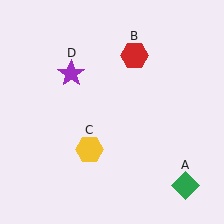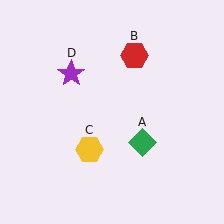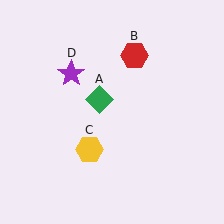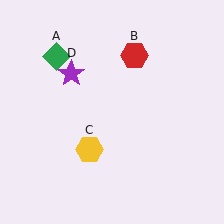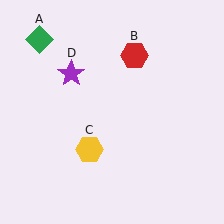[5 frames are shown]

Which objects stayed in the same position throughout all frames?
Red hexagon (object B) and yellow hexagon (object C) and purple star (object D) remained stationary.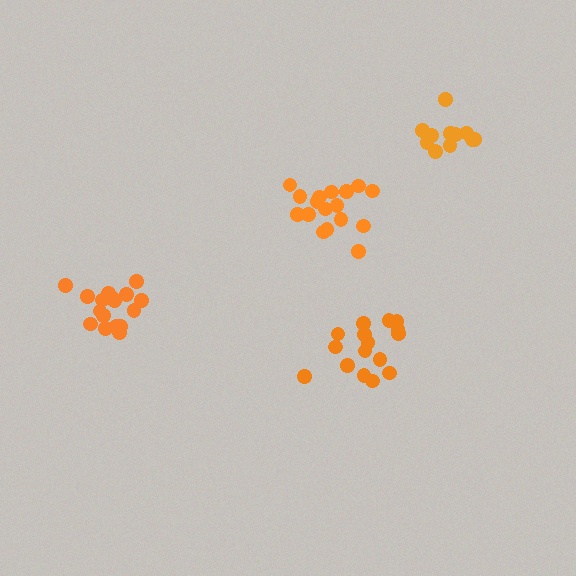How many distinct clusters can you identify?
There are 4 distinct clusters.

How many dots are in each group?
Group 1: 17 dots, Group 2: 16 dots, Group 3: 17 dots, Group 4: 12 dots (62 total).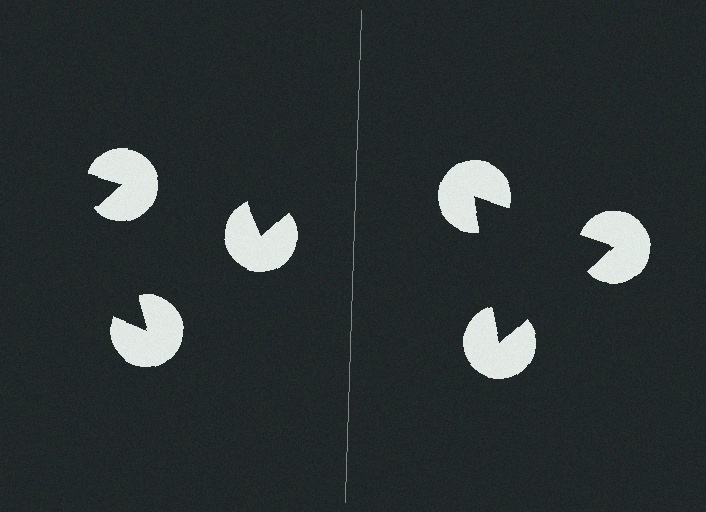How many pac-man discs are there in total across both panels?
6 — 3 on each side.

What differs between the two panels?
The pac-man discs are positioned identically on both sides; only the wedge orientations differ. On the right they align to a triangle; on the left they are misaligned.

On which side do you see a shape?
An illusory triangle appears on the right side. On the left side the wedge cuts are rotated, so no coherent shape forms.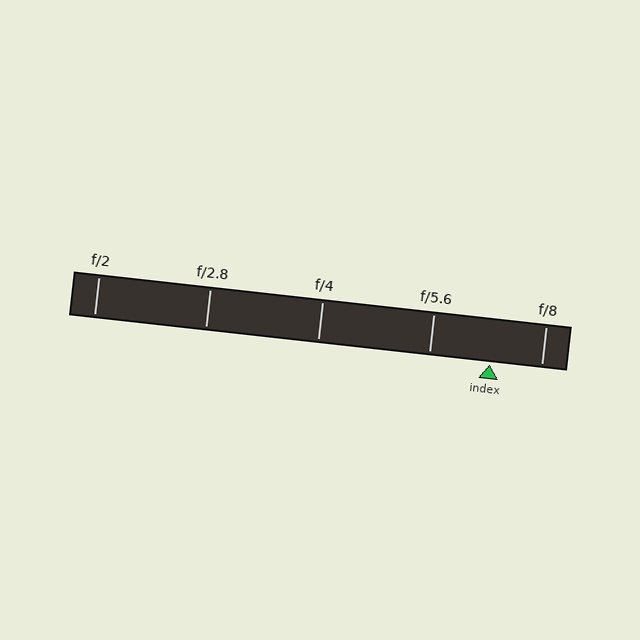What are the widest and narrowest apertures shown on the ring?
The widest aperture shown is f/2 and the narrowest is f/8.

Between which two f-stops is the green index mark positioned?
The index mark is between f/5.6 and f/8.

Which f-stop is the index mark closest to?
The index mark is closest to f/8.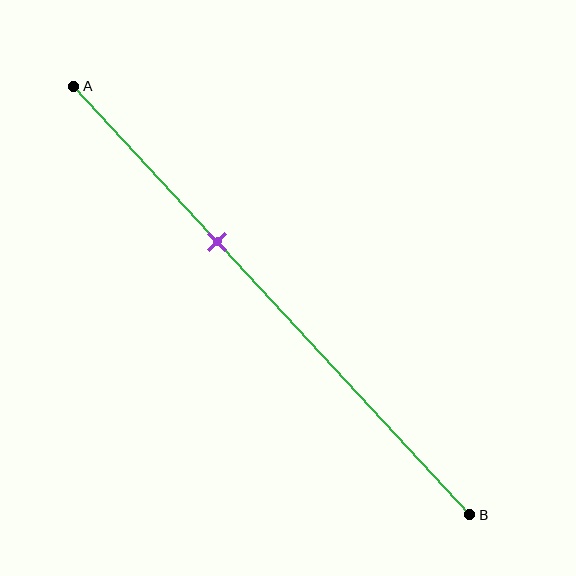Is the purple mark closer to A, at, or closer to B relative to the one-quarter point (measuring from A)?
The purple mark is closer to point B than the one-quarter point of segment AB.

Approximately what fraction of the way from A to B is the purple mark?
The purple mark is approximately 35% of the way from A to B.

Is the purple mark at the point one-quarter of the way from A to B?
No, the mark is at about 35% from A, not at the 25% one-quarter point.